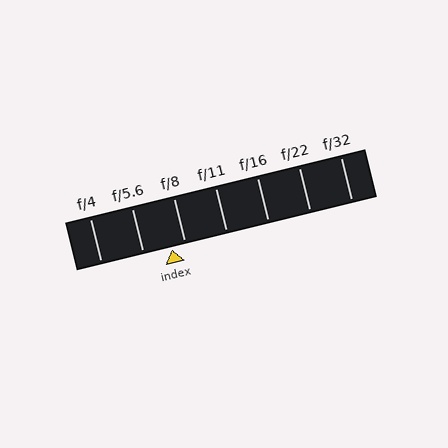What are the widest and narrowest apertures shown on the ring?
The widest aperture shown is f/4 and the narrowest is f/32.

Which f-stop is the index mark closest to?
The index mark is closest to f/8.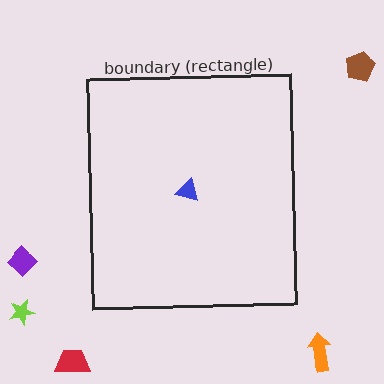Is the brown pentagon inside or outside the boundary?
Outside.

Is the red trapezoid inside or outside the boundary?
Outside.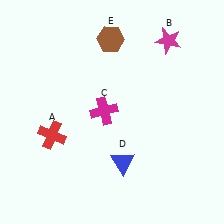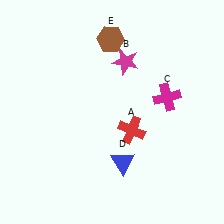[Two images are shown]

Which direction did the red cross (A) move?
The red cross (A) moved right.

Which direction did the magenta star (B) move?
The magenta star (B) moved left.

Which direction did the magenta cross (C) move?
The magenta cross (C) moved right.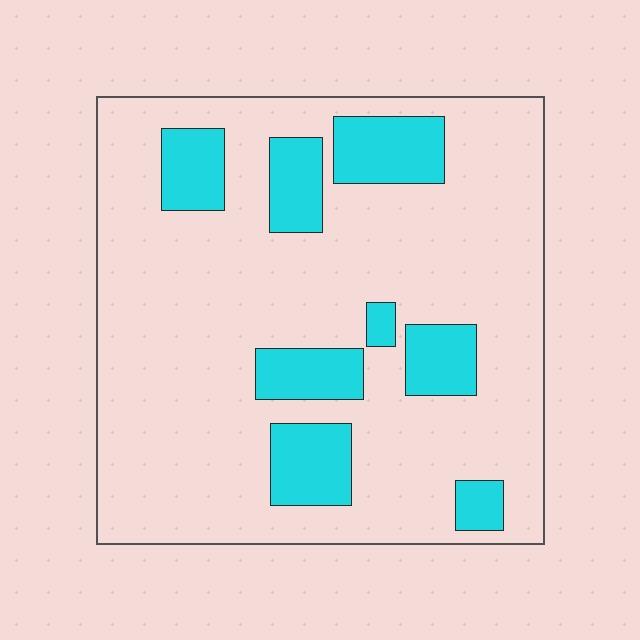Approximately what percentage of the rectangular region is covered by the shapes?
Approximately 20%.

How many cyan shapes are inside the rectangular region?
8.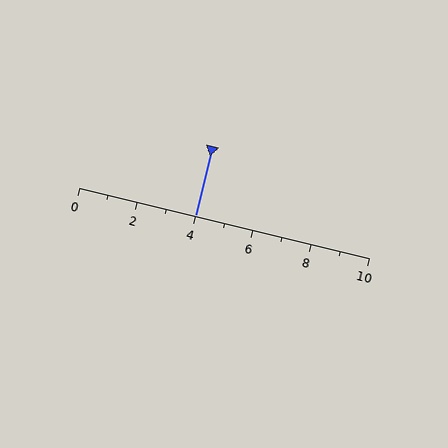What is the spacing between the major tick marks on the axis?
The major ticks are spaced 2 apart.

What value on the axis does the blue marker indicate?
The marker indicates approximately 4.